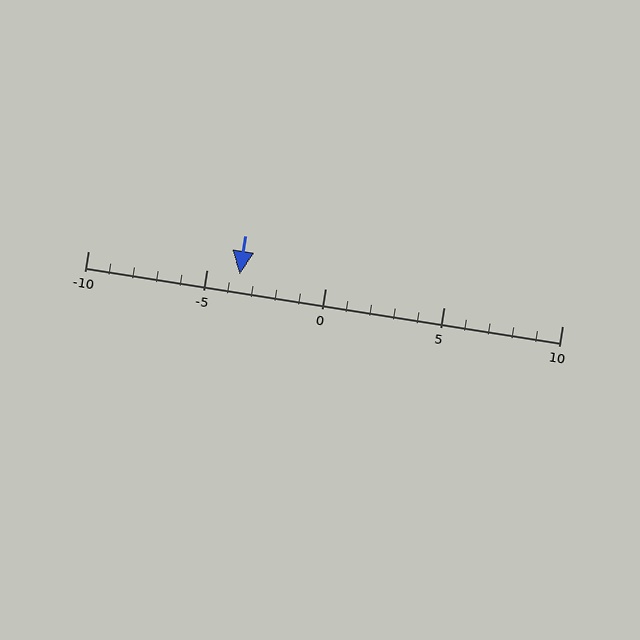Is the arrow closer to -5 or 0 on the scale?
The arrow is closer to -5.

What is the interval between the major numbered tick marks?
The major tick marks are spaced 5 units apart.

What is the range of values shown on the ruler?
The ruler shows values from -10 to 10.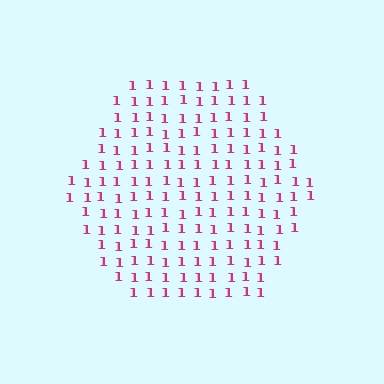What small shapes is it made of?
It is made of small digit 1's.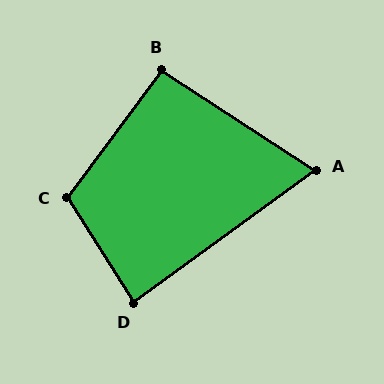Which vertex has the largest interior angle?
C, at approximately 111 degrees.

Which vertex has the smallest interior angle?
A, at approximately 69 degrees.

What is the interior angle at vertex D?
Approximately 86 degrees (approximately right).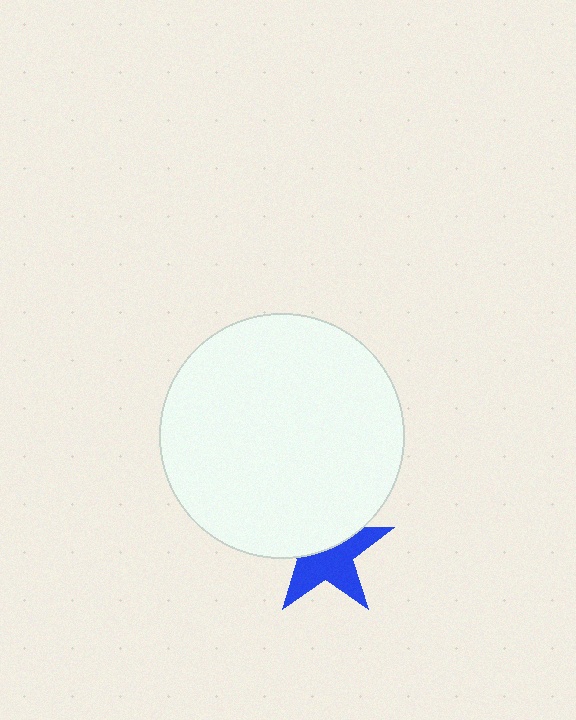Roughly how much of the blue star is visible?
About half of it is visible (roughly 54%).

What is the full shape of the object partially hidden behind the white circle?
The partially hidden object is a blue star.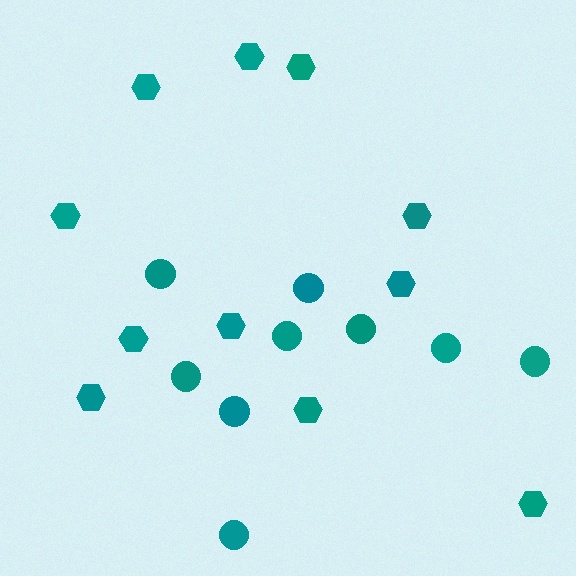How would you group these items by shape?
There are 2 groups: one group of circles (9) and one group of hexagons (11).